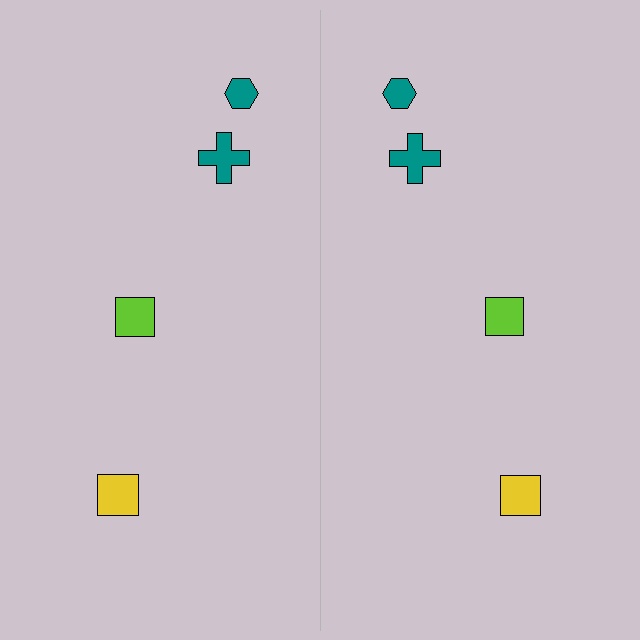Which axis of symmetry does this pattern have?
The pattern has a vertical axis of symmetry running through the center of the image.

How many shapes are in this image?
There are 8 shapes in this image.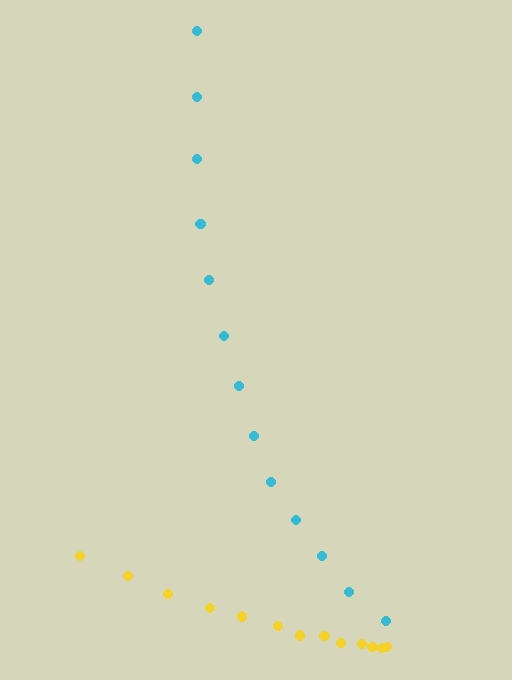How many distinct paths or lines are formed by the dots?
There are 2 distinct paths.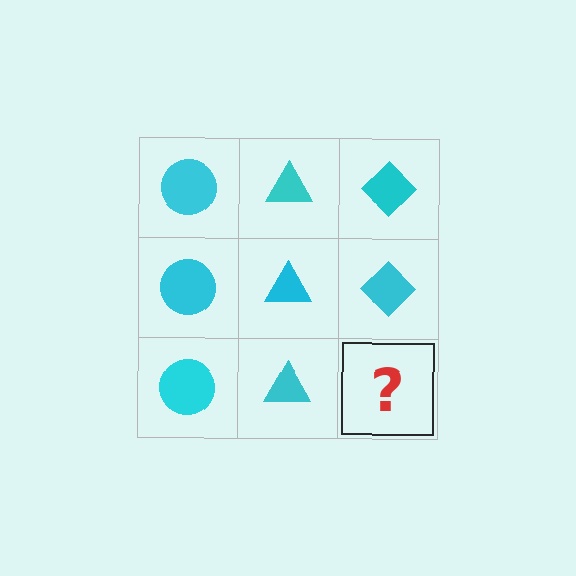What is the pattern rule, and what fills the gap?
The rule is that each column has a consistent shape. The gap should be filled with a cyan diamond.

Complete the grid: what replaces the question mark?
The question mark should be replaced with a cyan diamond.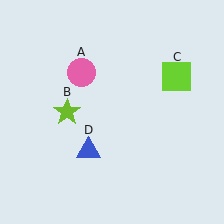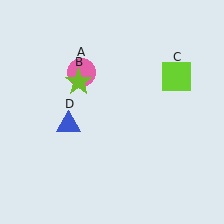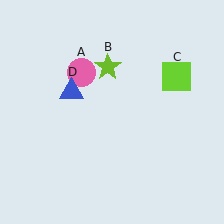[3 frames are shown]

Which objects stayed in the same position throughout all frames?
Pink circle (object A) and lime square (object C) remained stationary.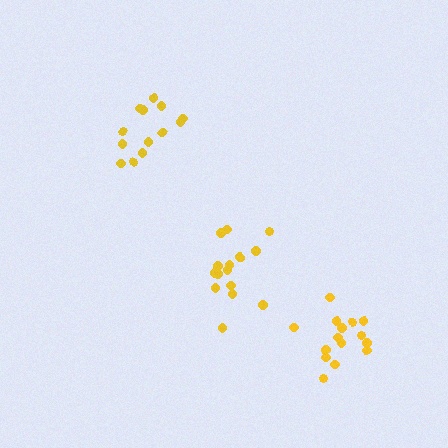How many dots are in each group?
Group 1: 15 dots, Group 2: 13 dots, Group 3: 15 dots (43 total).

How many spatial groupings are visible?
There are 3 spatial groupings.